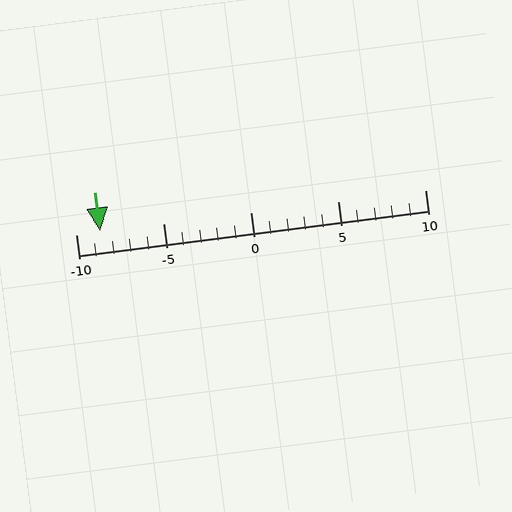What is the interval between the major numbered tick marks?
The major tick marks are spaced 5 units apart.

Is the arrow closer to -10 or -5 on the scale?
The arrow is closer to -10.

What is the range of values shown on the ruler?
The ruler shows values from -10 to 10.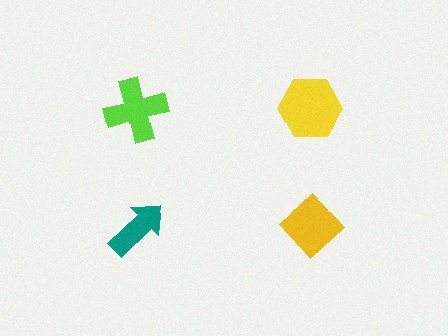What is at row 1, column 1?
A lime cross.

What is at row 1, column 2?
A yellow hexagon.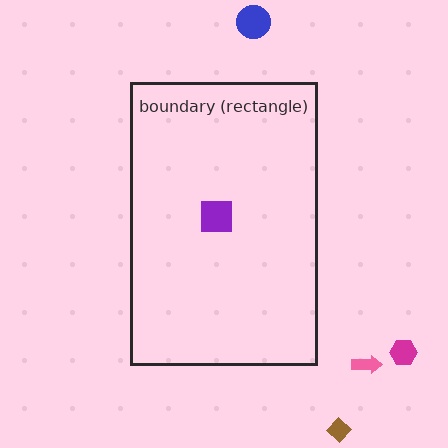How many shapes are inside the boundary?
1 inside, 4 outside.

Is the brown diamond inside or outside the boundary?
Outside.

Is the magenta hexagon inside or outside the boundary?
Outside.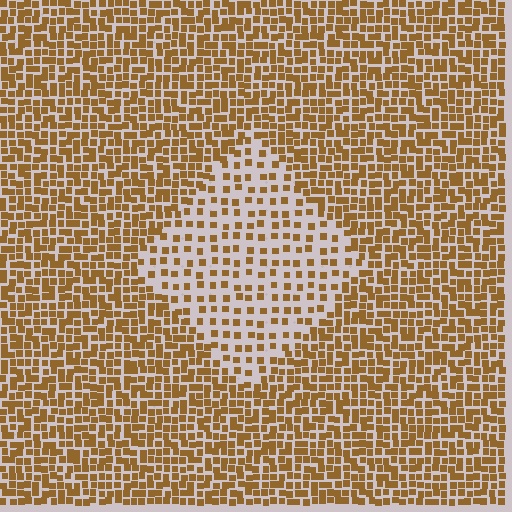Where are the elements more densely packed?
The elements are more densely packed outside the diamond boundary.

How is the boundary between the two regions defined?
The boundary is defined by a change in element density (approximately 2.2x ratio). All elements are the same color, size, and shape.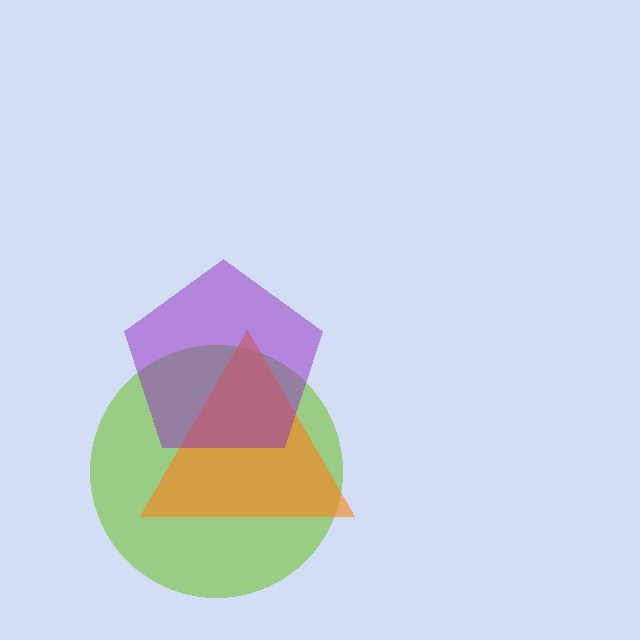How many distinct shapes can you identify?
There are 3 distinct shapes: a lime circle, an orange triangle, a purple pentagon.